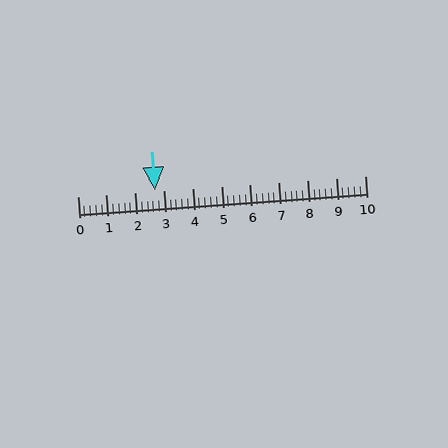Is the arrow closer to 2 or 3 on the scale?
The arrow is closer to 3.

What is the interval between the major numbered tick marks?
The major tick marks are spaced 1 units apart.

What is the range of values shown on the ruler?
The ruler shows values from 0 to 10.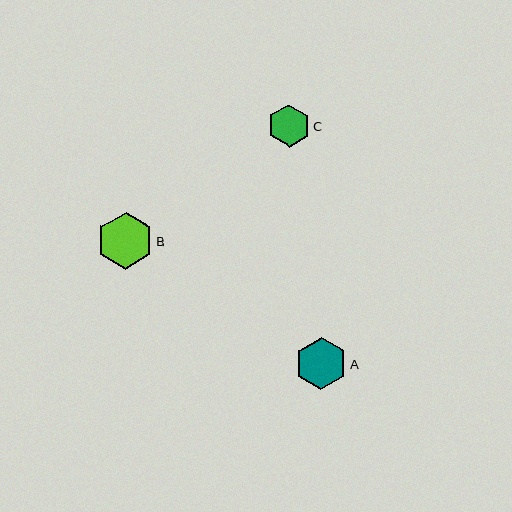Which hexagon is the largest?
Hexagon B is the largest with a size of approximately 57 pixels.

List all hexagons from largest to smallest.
From largest to smallest: B, A, C.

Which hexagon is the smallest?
Hexagon C is the smallest with a size of approximately 42 pixels.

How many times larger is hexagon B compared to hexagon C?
Hexagon B is approximately 1.4 times the size of hexagon C.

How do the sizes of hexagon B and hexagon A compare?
Hexagon B and hexagon A are approximately the same size.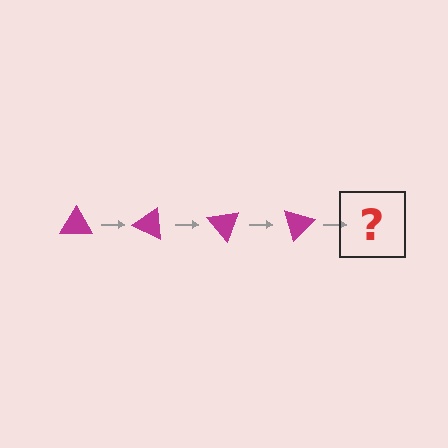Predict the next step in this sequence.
The next step is a magenta triangle rotated 100 degrees.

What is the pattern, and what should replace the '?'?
The pattern is that the triangle rotates 25 degrees each step. The '?' should be a magenta triangle rotated 100 degrees.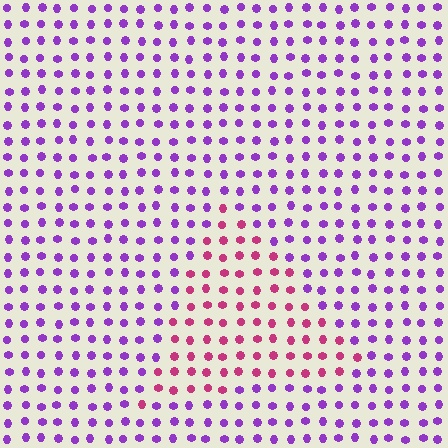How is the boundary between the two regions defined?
The boundary is defined purely by a slight shift in hue (about 51 degrees). Spacing, size, and orientation are identical on both sides.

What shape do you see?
I see a triangle.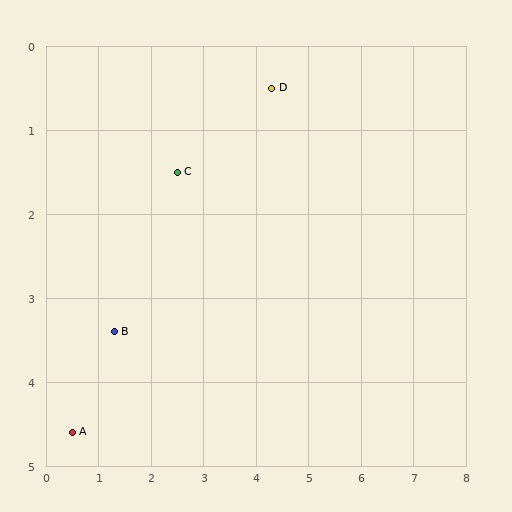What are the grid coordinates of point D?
Point D is at approximately (4.3, 0.5).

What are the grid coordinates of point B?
Point B is at approximately (1.3, 3.4).